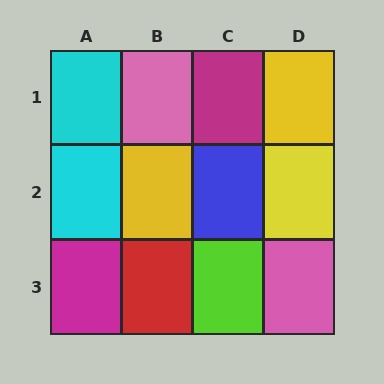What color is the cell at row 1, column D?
Yellow.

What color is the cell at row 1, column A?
Cyan.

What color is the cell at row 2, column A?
Cyan.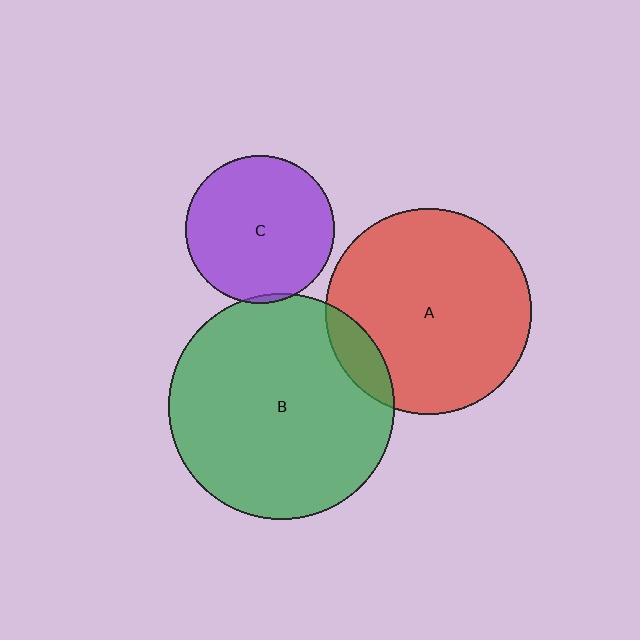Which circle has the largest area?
Circle B (green).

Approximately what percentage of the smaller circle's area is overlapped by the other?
Approximately 5%.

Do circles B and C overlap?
Yes.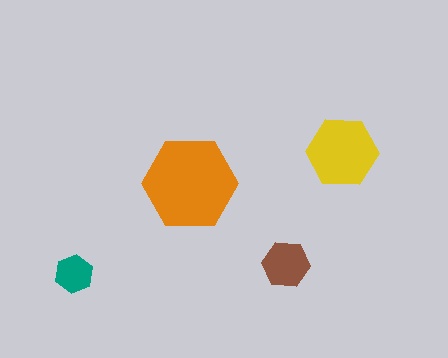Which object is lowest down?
The teal hexagon is bottommost.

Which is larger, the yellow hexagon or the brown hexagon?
The yellow one.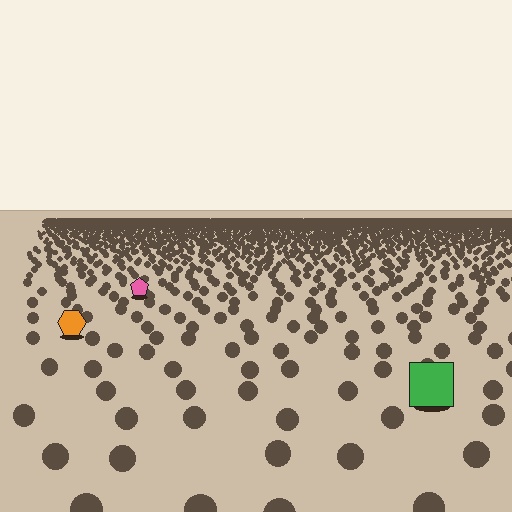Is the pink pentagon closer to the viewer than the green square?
No. The green square is closer — you can tell from the texture gradient: the ground texture is coarser near it.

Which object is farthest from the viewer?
The pink pentagon is farthest from the viewer. It appears smaller and the ground texture around it is denser.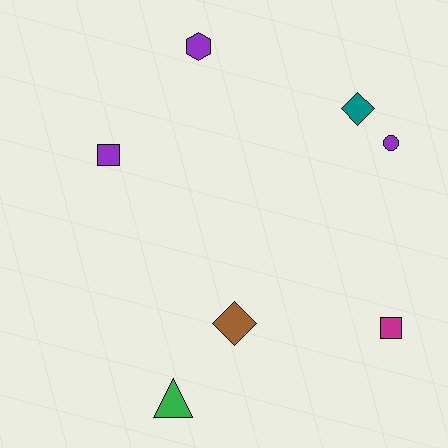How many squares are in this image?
There are 2 squares.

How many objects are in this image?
There are 7 objects.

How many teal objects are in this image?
There is 1 teal object.